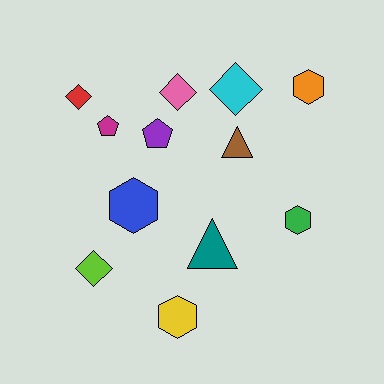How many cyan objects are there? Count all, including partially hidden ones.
There is 1 cyan object.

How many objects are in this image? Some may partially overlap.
There are 12 objects.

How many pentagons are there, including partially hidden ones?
There are 2 pentagons.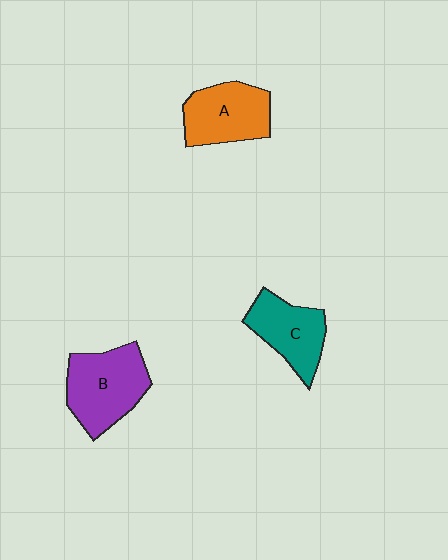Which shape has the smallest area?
Shape C (teal).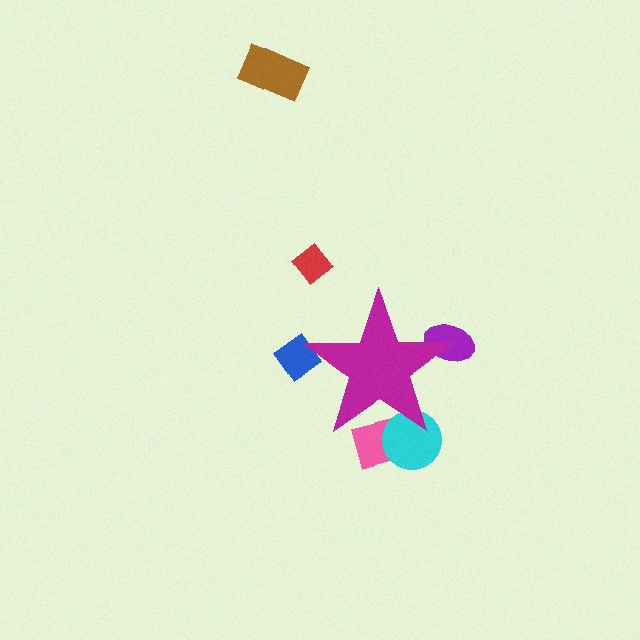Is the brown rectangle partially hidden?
No, the brown rectangle is fully visible.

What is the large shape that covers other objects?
A magenta star.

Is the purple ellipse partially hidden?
Yes, the purple ellipse is partially hidden behind the magenta star.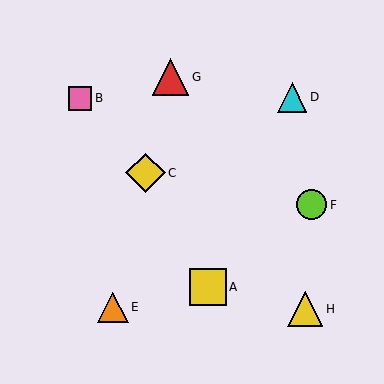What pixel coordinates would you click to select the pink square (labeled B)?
Click at (80, 98) to select the pink square B.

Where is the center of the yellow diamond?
The center of the yellow diamond is at (146, 173).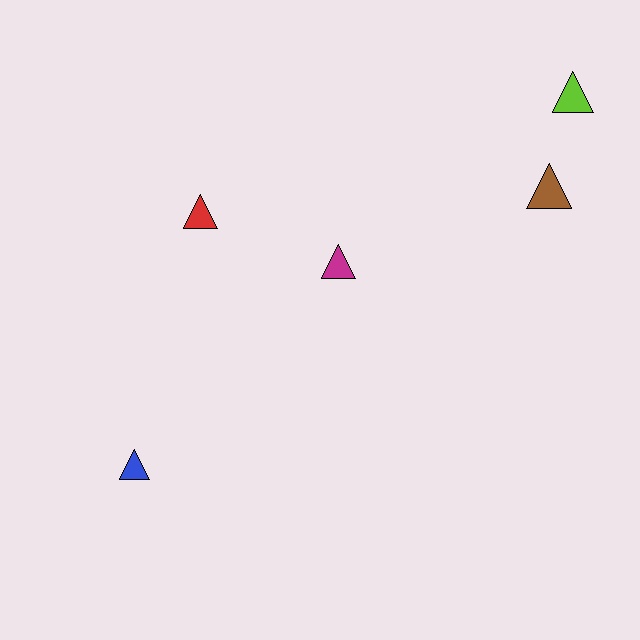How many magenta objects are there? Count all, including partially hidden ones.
There is 1 magenta object.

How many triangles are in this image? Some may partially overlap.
There are 5 triangles.